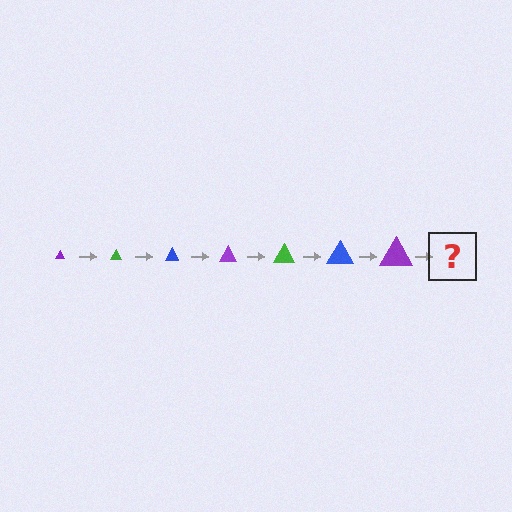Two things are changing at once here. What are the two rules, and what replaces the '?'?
The two rules are that the triangle grows larger each step and the color cycles through purple, green, and blue. The '?' should be a green triangle, larger than the previous one.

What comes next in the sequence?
The next element should be a green triangle, larger than the previous one.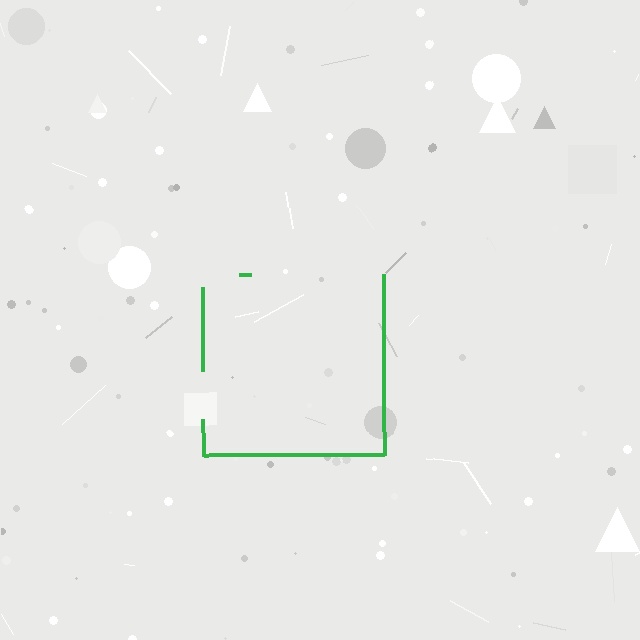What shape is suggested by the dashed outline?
The dashed outline suggests a square.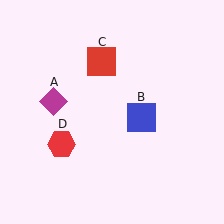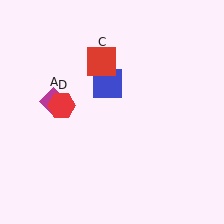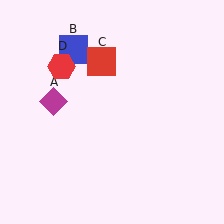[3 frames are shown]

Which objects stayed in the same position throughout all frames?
Magenta diamond (object A) and red square (object C) remained stationary.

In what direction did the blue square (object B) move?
The blue square (object B) moved up and to the left.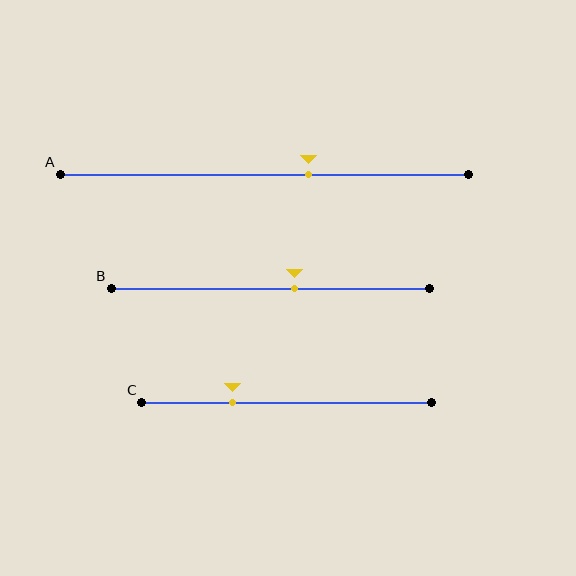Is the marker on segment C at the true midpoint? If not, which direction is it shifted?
No, the marker on segment C is shifted to the left by about 19% of the segment length.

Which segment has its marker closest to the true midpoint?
Segment B has its marker closest to the true midpoint.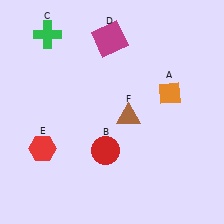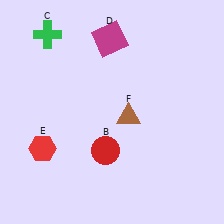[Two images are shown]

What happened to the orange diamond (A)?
The orange diamond (A) was removed in Image 2. It was in the top-right area of Image 1.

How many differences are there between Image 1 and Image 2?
There is 1 difference between the two images.